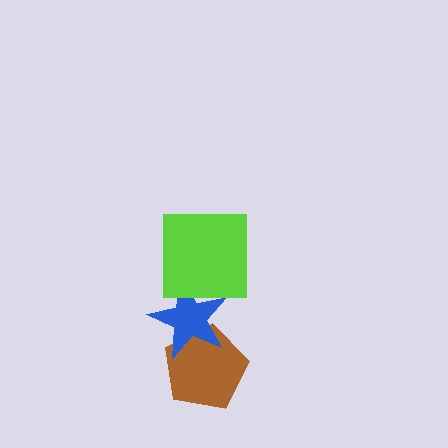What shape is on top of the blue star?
The lime square is on top of the blue star.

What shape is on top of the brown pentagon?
The blue star is on top of the brown pentagon.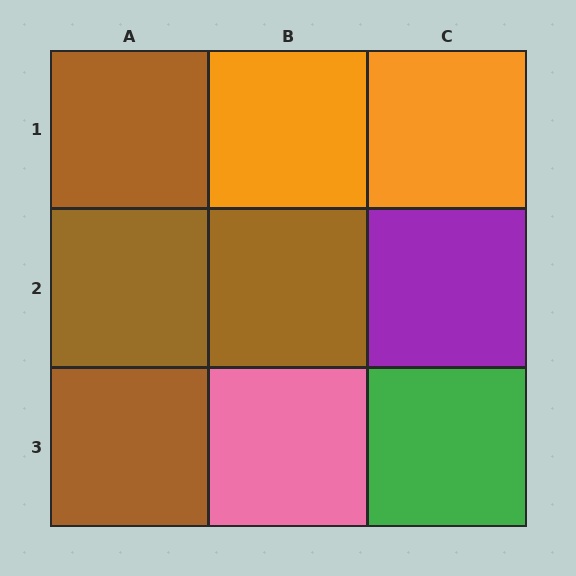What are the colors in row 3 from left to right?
Brown, pink, green.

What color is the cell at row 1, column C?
Orange.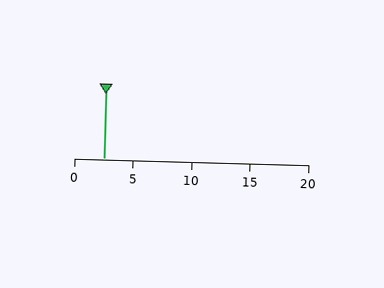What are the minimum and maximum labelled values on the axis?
The axis runs from 0 to 20.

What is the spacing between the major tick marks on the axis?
The major ticks are spaced 5 apart.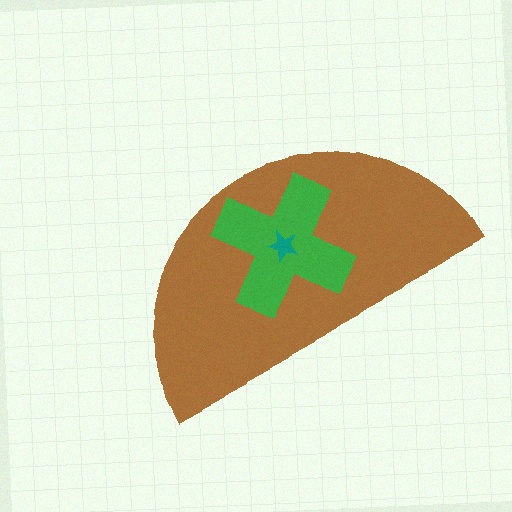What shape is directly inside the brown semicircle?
The green cross.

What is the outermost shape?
The brown semicircle.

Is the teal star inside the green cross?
Yes.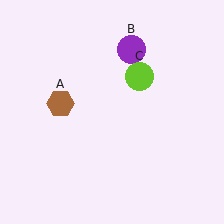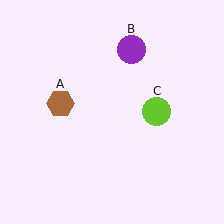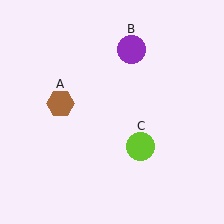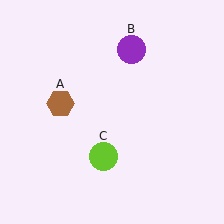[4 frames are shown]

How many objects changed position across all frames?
1 object changed position: lime circle (object C).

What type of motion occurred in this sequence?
The lime circle (object C) rotated clockwise around the center of the scene.